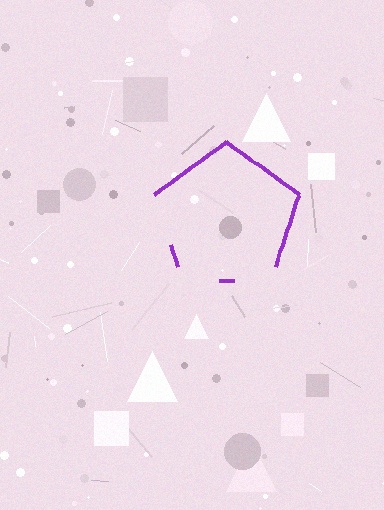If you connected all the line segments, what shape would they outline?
They would outline a pentagon.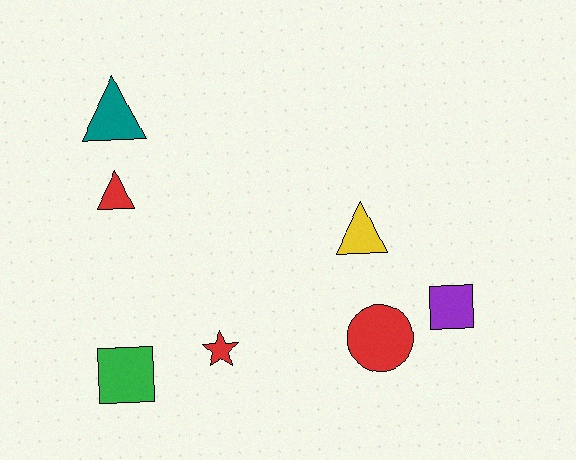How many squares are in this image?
There are 2 squares.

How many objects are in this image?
There are 7 objects.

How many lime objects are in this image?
There are no lime objects.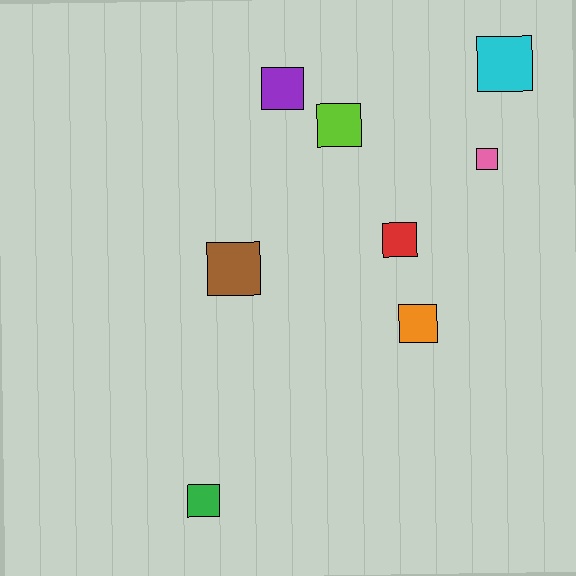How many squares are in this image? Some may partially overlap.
There are 8 squares.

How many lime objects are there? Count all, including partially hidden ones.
There is 1 lime object.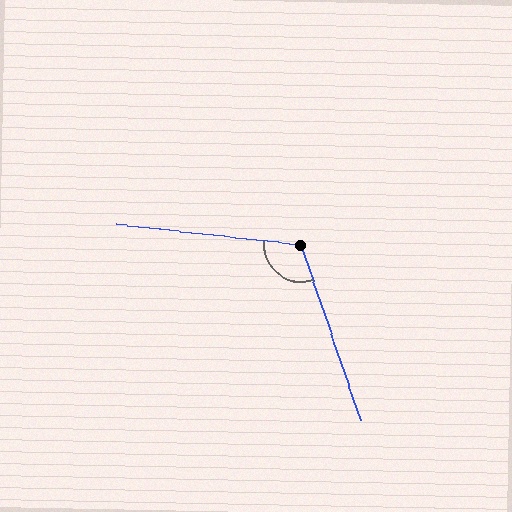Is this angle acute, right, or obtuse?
It is obtuse.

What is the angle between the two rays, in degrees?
Approximately 116 degrees.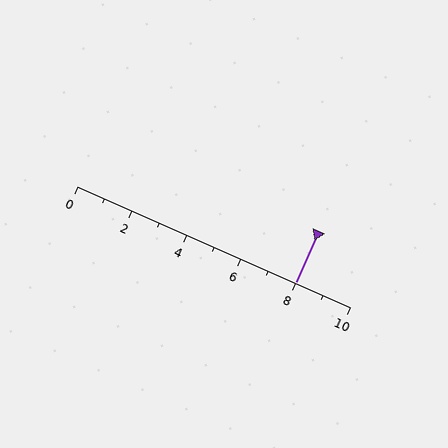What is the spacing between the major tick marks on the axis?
The major ticks are spaced 2 apart.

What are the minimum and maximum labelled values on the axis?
The axis runs from 0 to 10.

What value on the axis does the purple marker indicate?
The marker indicates approximately 8.